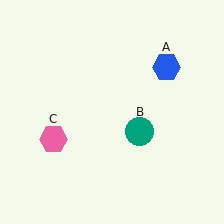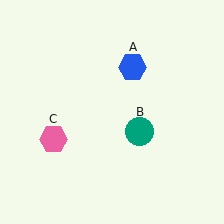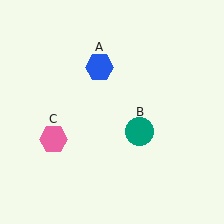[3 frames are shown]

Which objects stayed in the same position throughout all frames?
Teal circle (object B) and pink hexagon (object C) remained stationary.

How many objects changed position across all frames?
1 object changed position: blue hexagon (object A).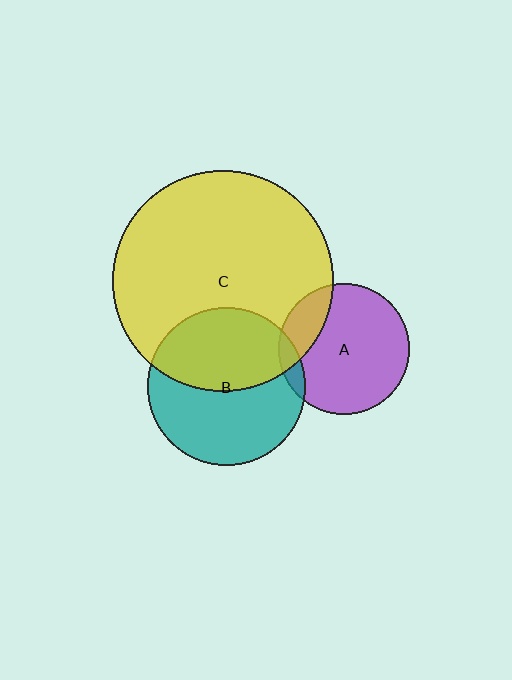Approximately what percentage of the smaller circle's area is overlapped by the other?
Approximately 10%.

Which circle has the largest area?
Circle C (yellow).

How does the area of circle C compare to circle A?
Approximately 2.9 times.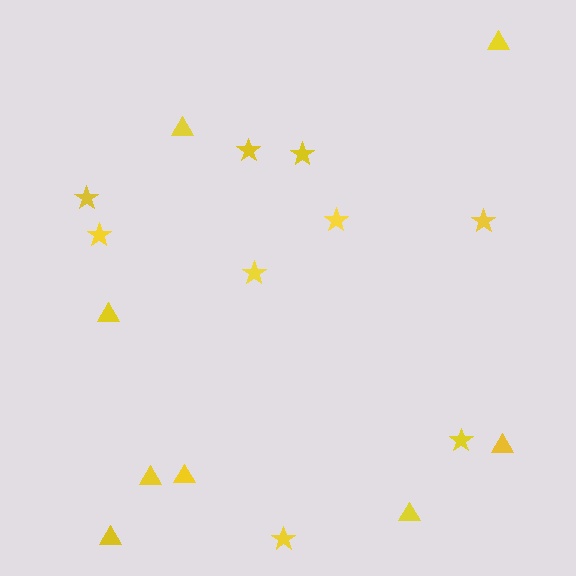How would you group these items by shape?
There are 2 groups: one group of triangles (8) and one group of stars (9).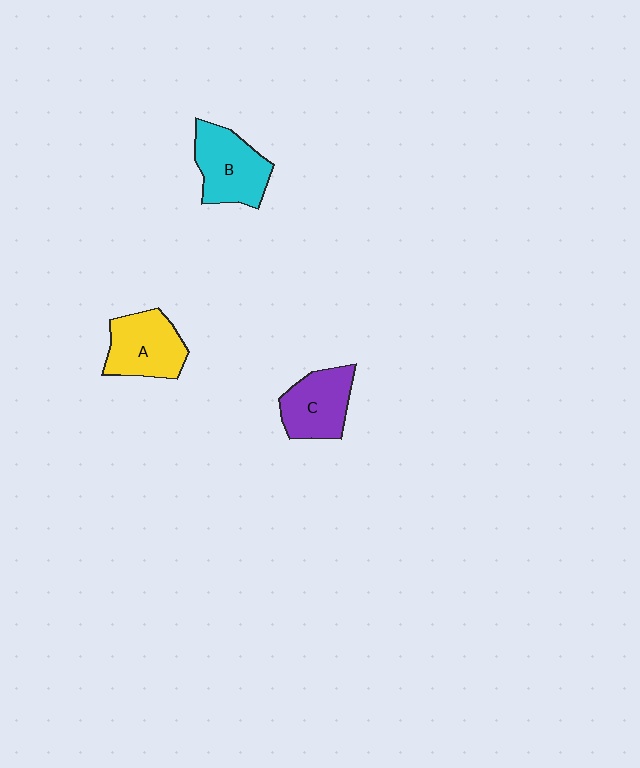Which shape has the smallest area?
Shape C (purple).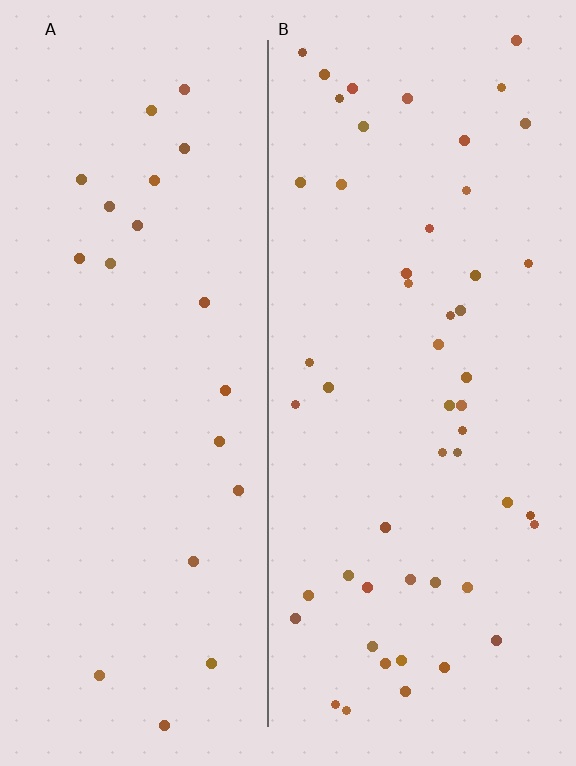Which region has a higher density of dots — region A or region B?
B (the right).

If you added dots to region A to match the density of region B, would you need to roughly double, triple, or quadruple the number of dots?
Approximately double.